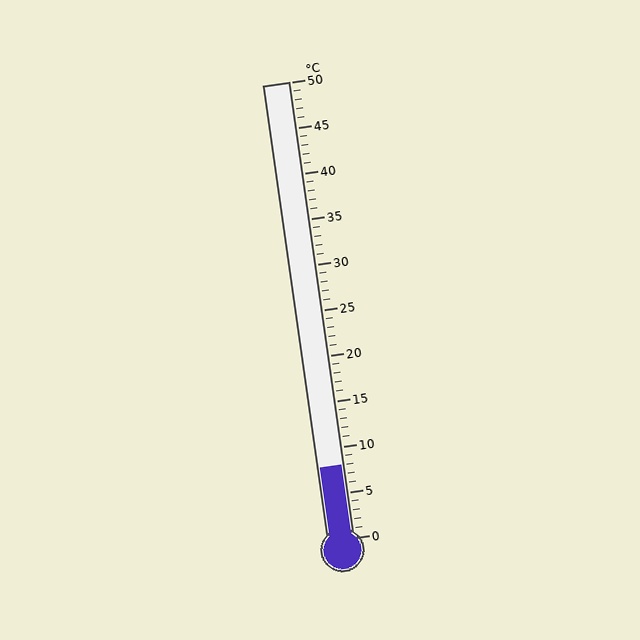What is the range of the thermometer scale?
The thermometer scale ranges from 0°C to 50°C.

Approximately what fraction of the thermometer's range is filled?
The thermometer is filled to approximately 15% of its range.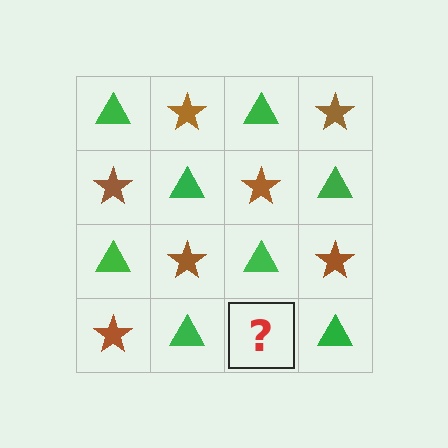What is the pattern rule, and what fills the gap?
The rule is that it alternates green triangle and brown star in a checkerboard pattern. The gap should be filled with a brown star.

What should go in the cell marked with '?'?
The missing cell should contain a brown star.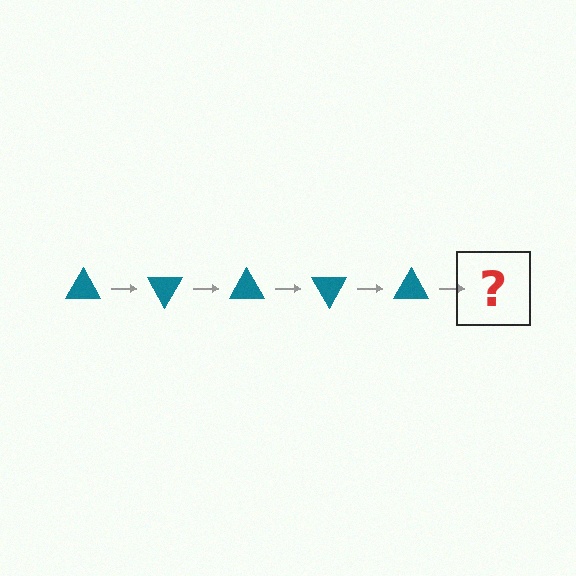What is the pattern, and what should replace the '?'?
The pattern is that the triangle rotates 60 degrees each step. The '?' should be a teal triangle rotated 300 degrees.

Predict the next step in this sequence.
The next step is a teal triangle rotated 300 degrees.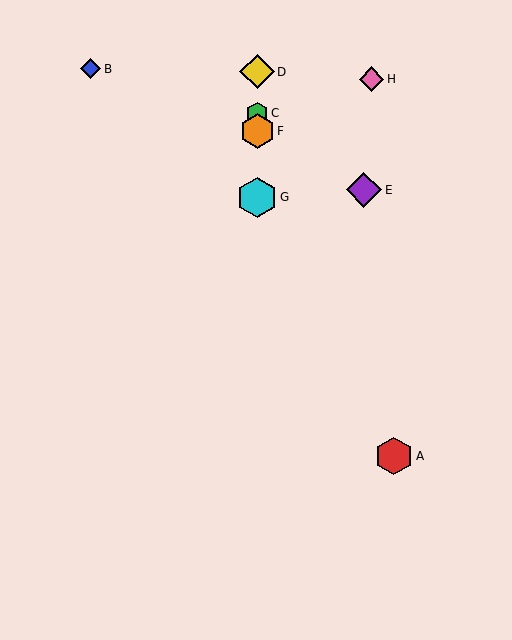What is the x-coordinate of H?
Object H is at x≈372.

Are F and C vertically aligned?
Yes, both are at x≈257.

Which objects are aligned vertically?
Objects C, D, F, G are aligned vertically.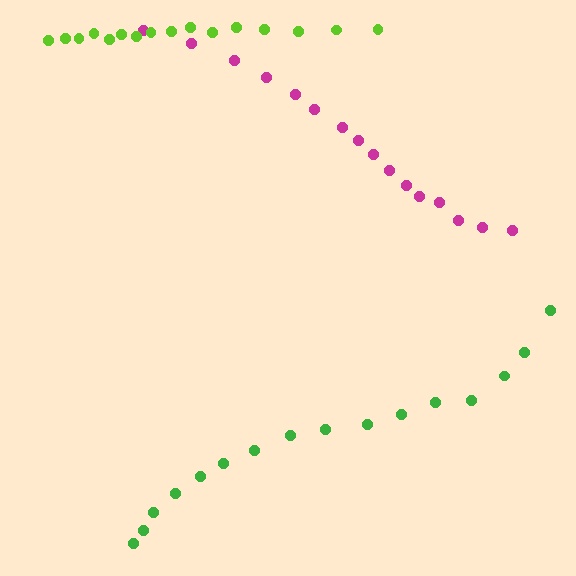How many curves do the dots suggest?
There are 3 distinct paths.